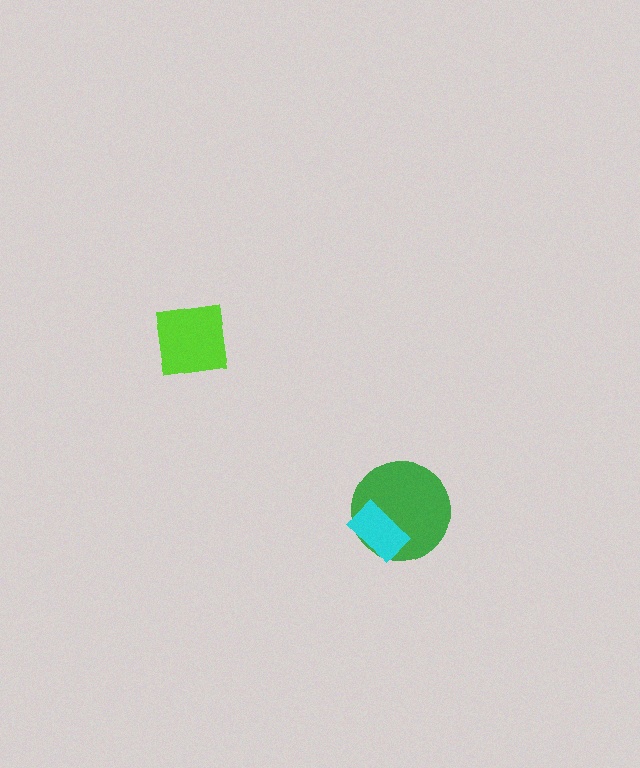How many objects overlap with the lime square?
0 objects overlap with the lime square.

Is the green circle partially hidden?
Yes, it is partially covered by another shape.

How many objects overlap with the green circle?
1 object overlaps with the green circle.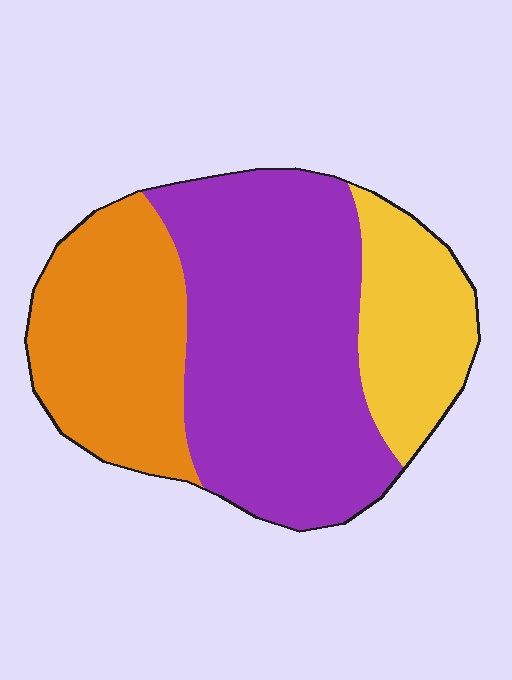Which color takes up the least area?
Yellow, at roughly 20%.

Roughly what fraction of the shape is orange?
Orange takes up between a quarter and a half of the shape.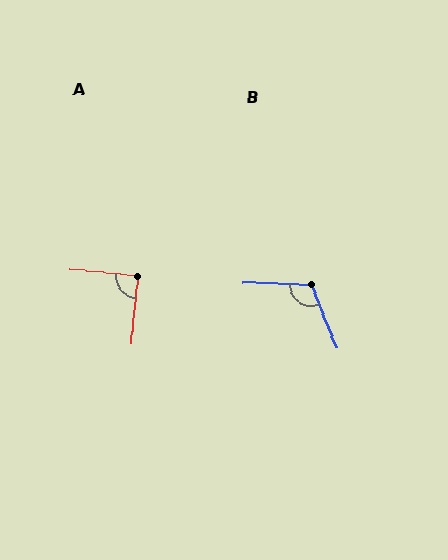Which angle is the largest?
B, at approximately 114 degrees.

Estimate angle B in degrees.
Approximately 114 degrees.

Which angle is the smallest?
A, at approximately 90 degrees.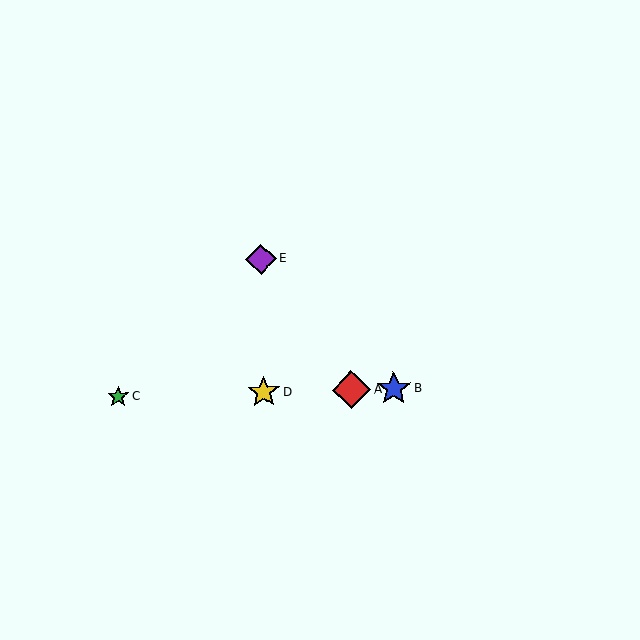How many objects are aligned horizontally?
4 objects (A, B, C, D) are aligned horizontally.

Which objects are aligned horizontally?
Objects A, B, C, D are aligned horizontally.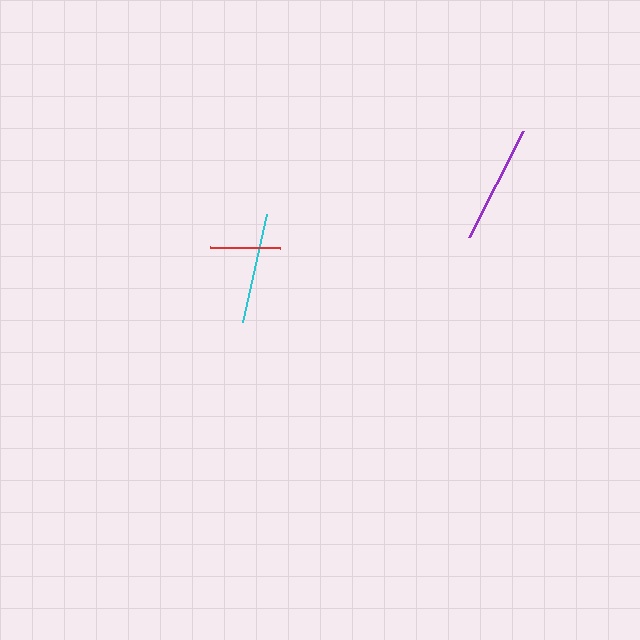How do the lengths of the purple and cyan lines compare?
The purple and cyan lines are approximately the same length.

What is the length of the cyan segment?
The cyan segment is approximately 111 pixels long.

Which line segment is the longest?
The purple line is the longest at approximately 119 pixels.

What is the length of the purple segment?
The purple segment is approximately 119 pixels long.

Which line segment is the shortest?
The red line is the shortest at approximately 70 pixels.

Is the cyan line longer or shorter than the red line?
The cyan line is longer than the red line.